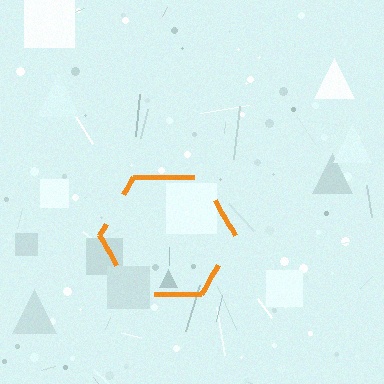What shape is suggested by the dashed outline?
The dashed outline suggests a hexagon.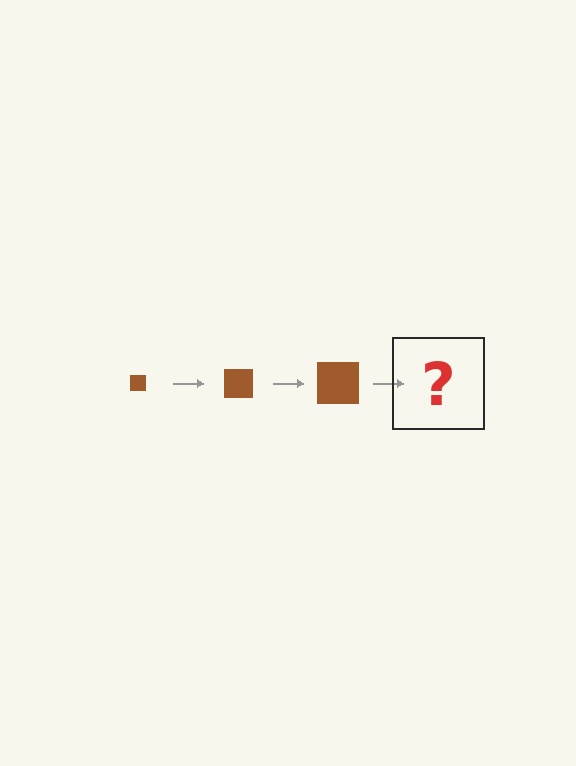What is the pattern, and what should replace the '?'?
The pattern is that the square gets progressively larger each step. The '?' should be a brown square, larger than the previous one.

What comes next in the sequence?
The next element should be a brown square, larger than the previous one.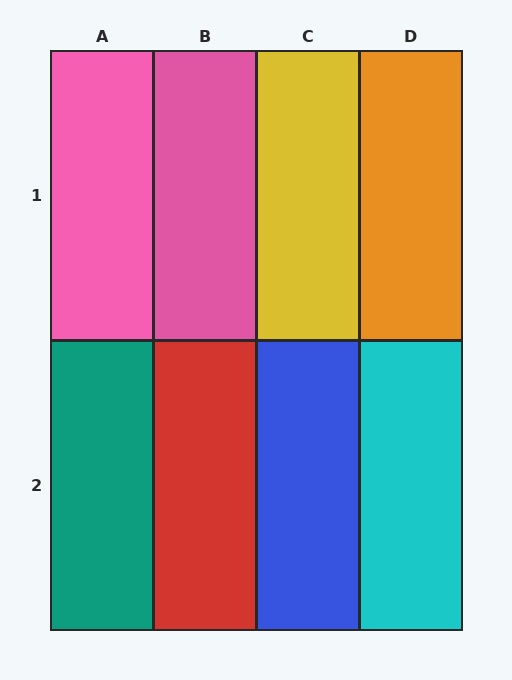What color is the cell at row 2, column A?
Teal.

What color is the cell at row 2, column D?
Cyan.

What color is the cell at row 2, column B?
Red.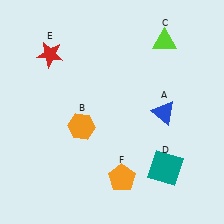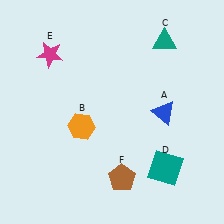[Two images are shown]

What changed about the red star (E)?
In Image 1, E is red. In Image 2, it changed to magenta.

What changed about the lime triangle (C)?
In Image 1, C is lime. In Image 2, it changed to teal.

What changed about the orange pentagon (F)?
In Image 1, F is orange. In Image 2, it changed to brown.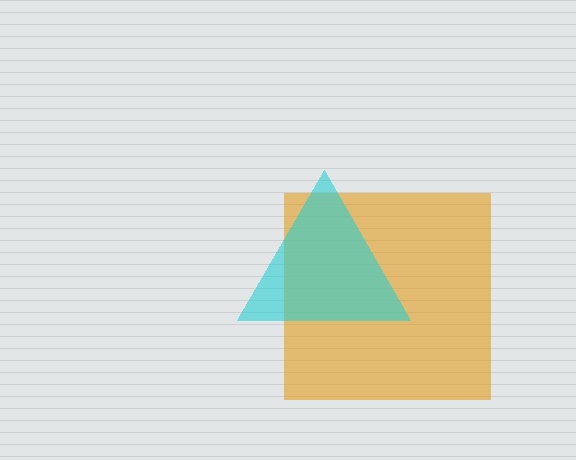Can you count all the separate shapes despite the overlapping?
Yes, there are 2 separate shapes.